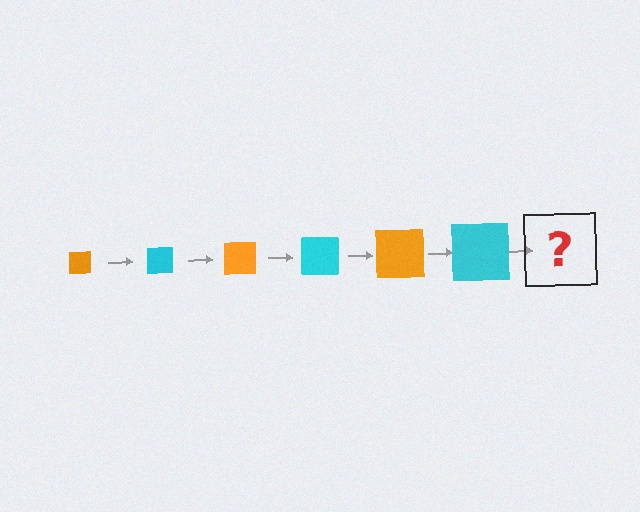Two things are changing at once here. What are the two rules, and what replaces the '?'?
The two rules are that the square grows larger each step and the color cycles through orange and cyan. The '?' should be an orange square, larger than the previous one.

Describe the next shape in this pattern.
It should be an orange square, larger than the previous one.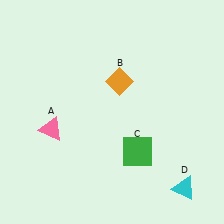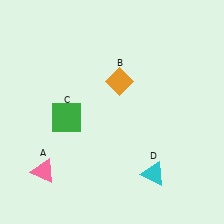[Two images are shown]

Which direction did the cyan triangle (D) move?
The cyan triangle (D) moved left.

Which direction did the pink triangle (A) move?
The pink triangle (A) moved down.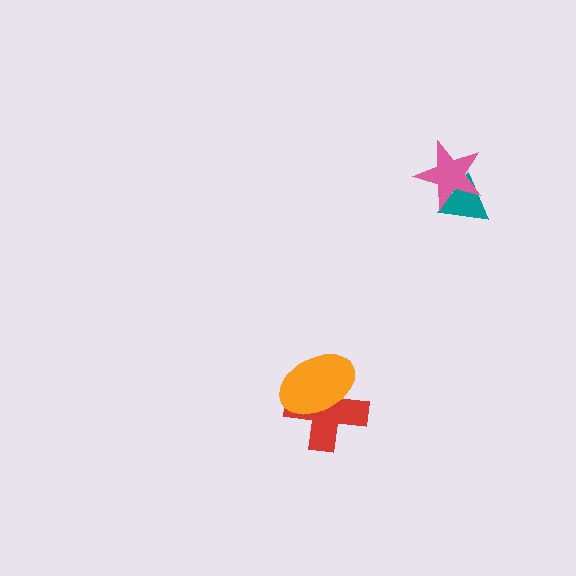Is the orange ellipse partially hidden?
No, no other shape covers it.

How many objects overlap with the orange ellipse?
1 object overlaps with the orange ellipse.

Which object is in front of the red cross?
The orange ellipse is in front of the red cross.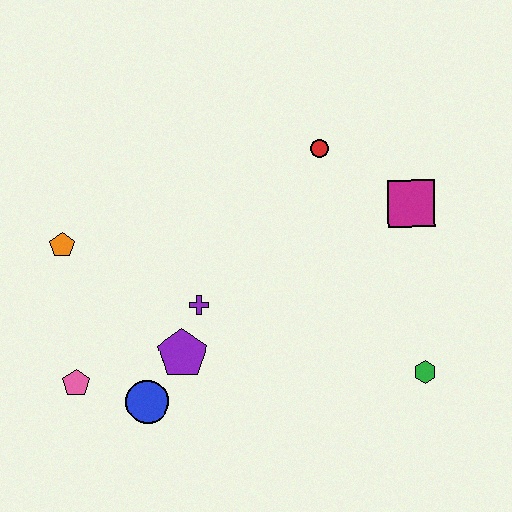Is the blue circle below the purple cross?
Yes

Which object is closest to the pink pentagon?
The blue circle is closest to the pink pentagon.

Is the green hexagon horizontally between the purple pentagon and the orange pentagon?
No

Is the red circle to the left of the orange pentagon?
No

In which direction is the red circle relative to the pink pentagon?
The red circle is to the right of the pink pentagon.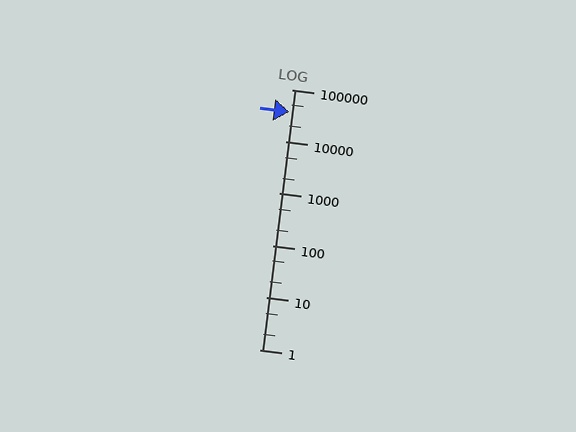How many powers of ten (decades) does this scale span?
The scale spans 5 decades, from 1 to 100000.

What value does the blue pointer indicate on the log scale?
The pointer indicates approximately 38000.